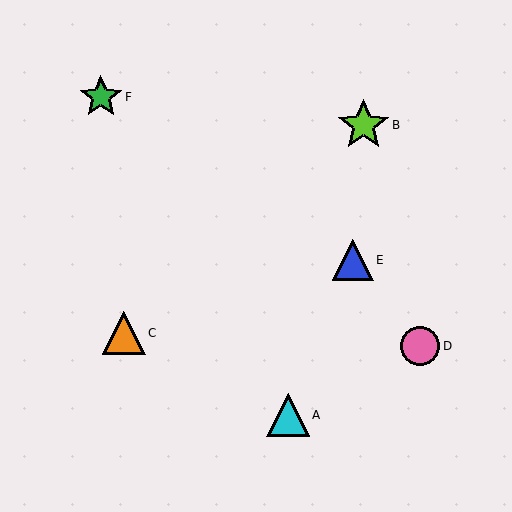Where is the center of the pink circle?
The center of the pink circle is at (420, 346).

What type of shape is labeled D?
Shape D is a pink circle.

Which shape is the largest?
The lime star (labeled B) is the largest.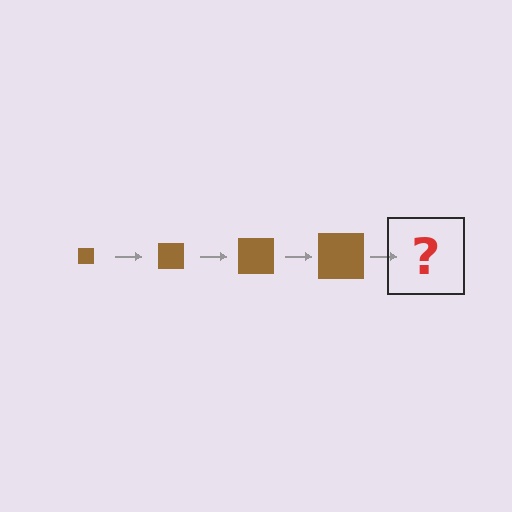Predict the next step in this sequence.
The next step is a brown square, larger than the previous one.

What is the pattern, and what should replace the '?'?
The pattern is that the square gets progressively larger each step. The '?' should be a brown square, larger than the previous one.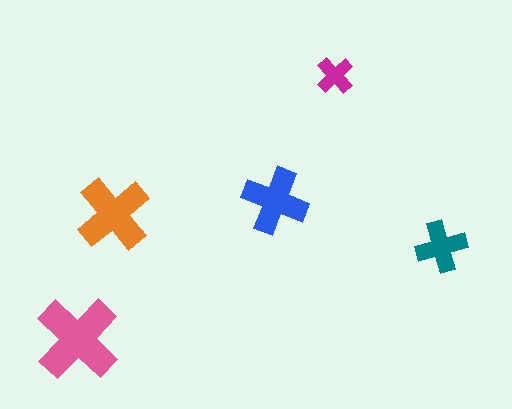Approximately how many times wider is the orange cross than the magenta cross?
About 2 times wider.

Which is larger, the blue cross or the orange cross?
The orange one.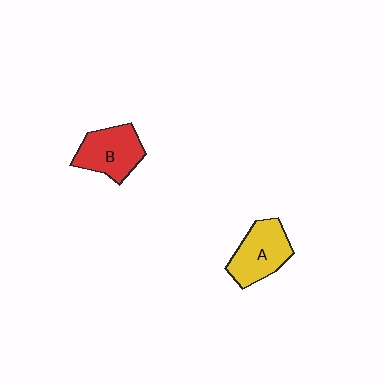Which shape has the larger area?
Shape A (yellow).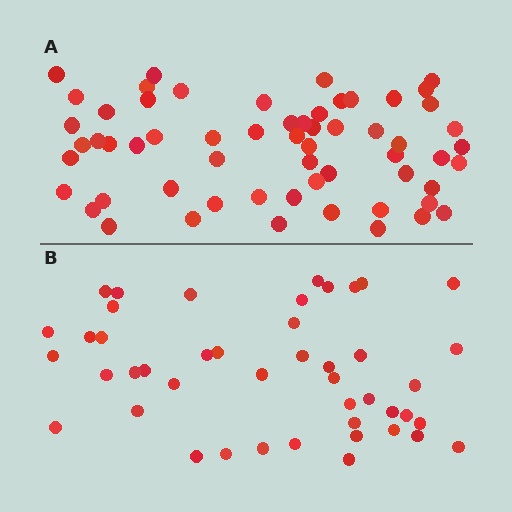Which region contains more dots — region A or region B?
Region A (the top region) has more dots.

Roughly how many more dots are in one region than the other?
Region A has approximately 15 more dots than region B.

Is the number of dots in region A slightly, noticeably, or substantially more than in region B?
Region A has noticeably more, but not dramatically so. The ratio is roughly 1.3 to 1.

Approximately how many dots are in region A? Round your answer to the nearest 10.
About 60 dots.